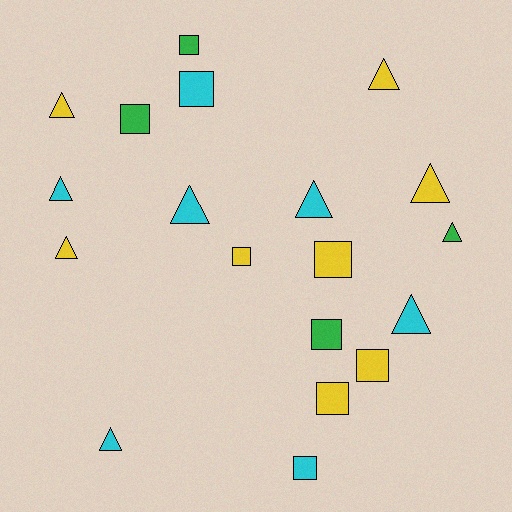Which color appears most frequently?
Yellow, with 8 objects.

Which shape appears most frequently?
Triangle, with 10 objects.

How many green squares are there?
There are 3 green squares.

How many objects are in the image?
There are 19 objects.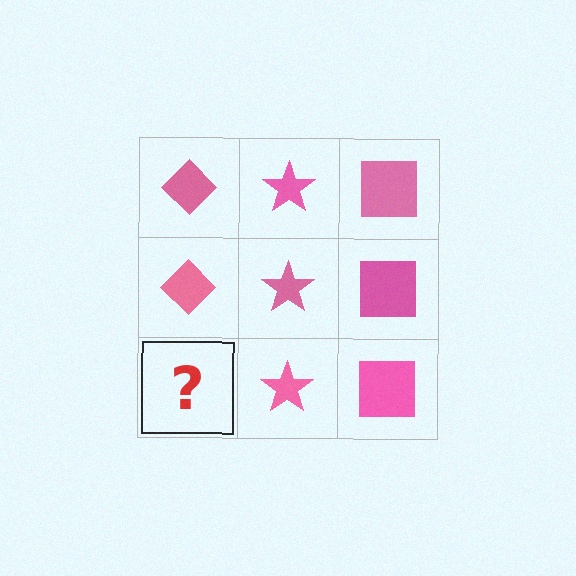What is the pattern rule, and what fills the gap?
The rule is that each column has a consistent shape. The gap should be filled with a pink diamond.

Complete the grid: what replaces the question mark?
The question mark should be replaced with a pink diamond.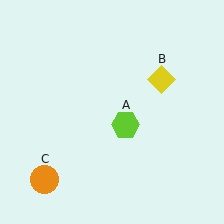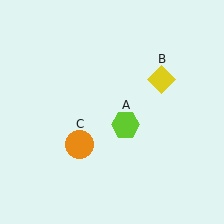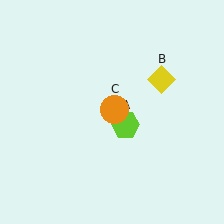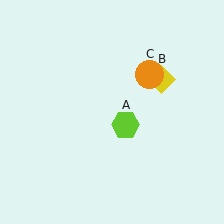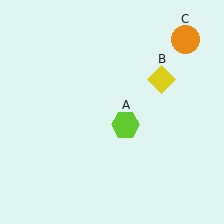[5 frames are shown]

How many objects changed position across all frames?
1 object changed position: orange circle (object C).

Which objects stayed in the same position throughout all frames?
Lime hexagon (object A) and yellow diamond (object B) remained stationary.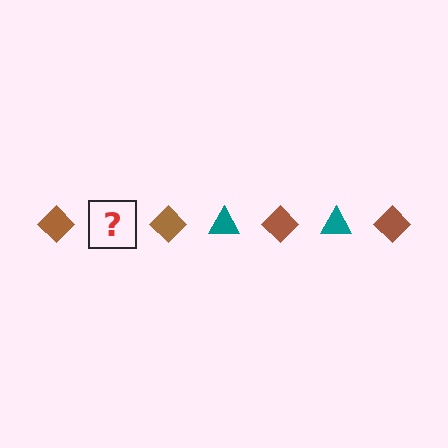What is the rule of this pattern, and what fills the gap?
The rule is that the pattern alternates between brown diamond and teal triangle. The gap should be filled with a teal triangle.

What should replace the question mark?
The question mark should be replaced with a teal triangle.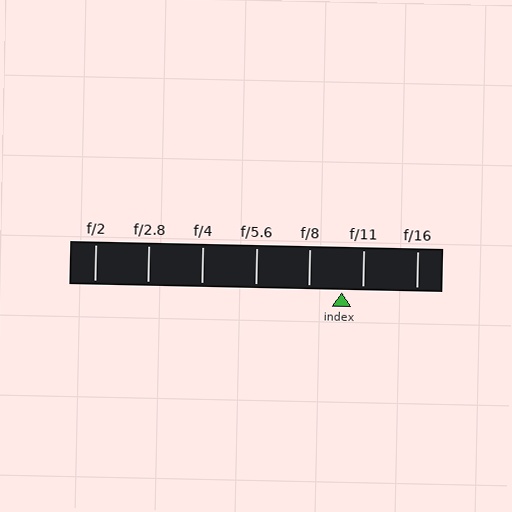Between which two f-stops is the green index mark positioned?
The index mark is between f/8 and f/11.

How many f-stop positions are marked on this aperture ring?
There are 7 f-stop positions marked.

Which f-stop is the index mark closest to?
The index mark is closest to f/11.